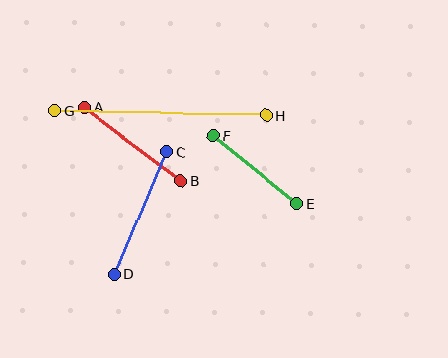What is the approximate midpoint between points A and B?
The midpoint is at approximately (133, 144) pixels.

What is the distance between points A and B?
The distance is approximately 120 pixels.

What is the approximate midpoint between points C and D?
The midpoint is at approximately (140, 213) pixels.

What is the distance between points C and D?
The distance is approximately 133 pixels.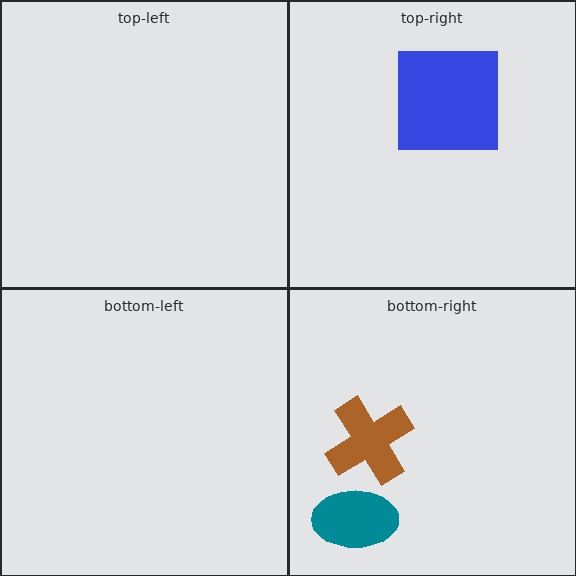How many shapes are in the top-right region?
1.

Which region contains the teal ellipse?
The bottom-right region.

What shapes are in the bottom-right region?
The teal ellipse, the brown cross.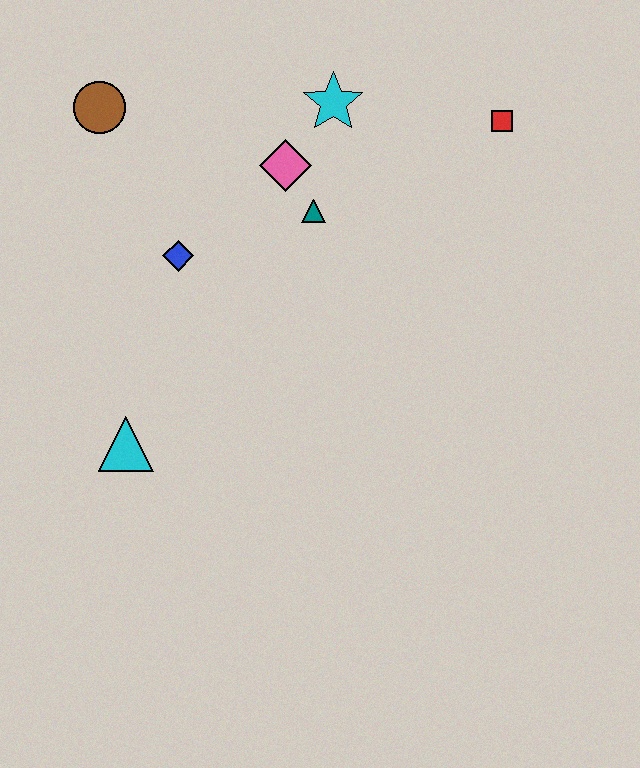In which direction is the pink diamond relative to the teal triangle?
The pink diamond is above the teal triangle.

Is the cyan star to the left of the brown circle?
No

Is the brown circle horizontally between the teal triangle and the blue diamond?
No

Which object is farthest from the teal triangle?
The cyan triangle is farthest from the teal triangle.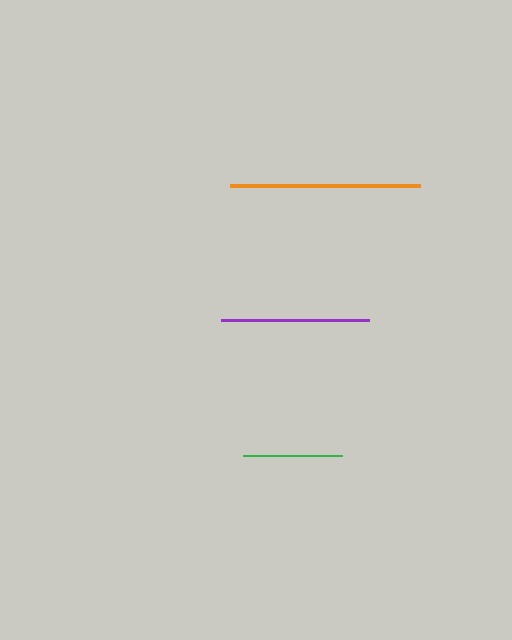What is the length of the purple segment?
The purple segment is approximately 149 pixels long.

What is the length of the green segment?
The green segment is approximately 100 pixels long.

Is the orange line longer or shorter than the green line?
The orange line is longer than the green line.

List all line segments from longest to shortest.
From longest to shortest: orange, purple, green.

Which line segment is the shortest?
The green line is the shortest at approximately 100 pixels.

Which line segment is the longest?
The orange line is the longest at approximately 190 pixels.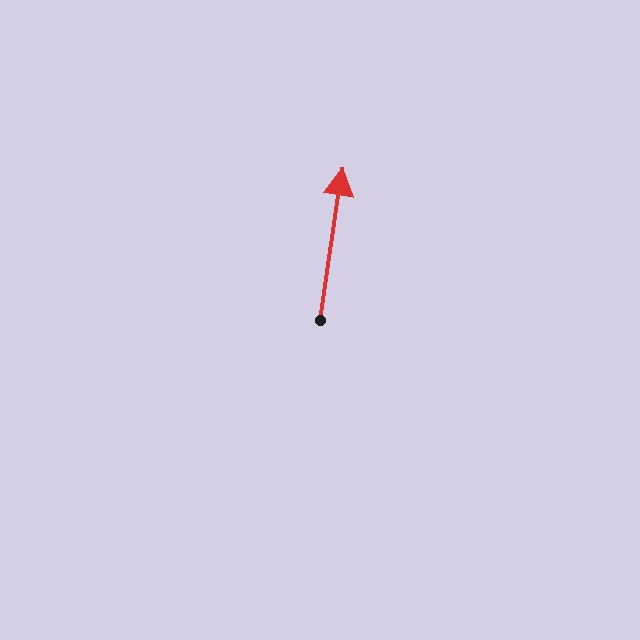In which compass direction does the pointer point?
North.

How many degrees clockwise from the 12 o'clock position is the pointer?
Approximately 8 degrees.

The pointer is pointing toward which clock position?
Roughly 12 o'clock.